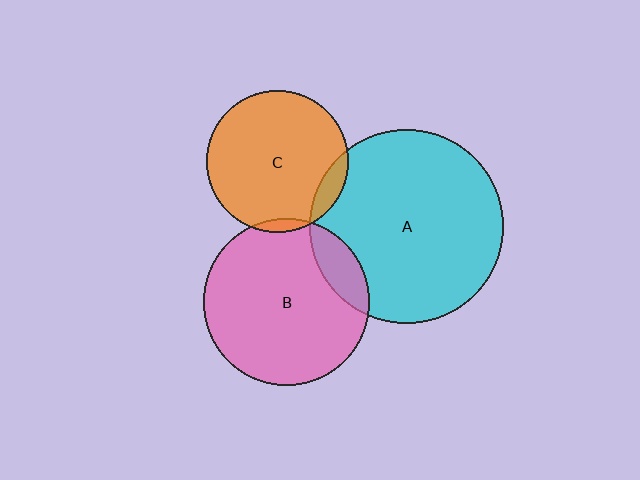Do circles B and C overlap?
Yes.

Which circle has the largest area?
Circle A (cyan).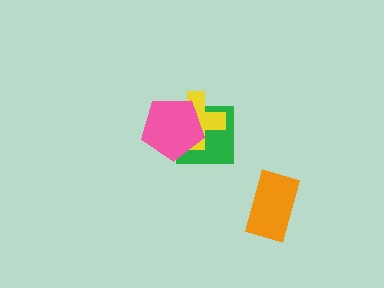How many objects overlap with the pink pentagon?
2 objects overlap with the pink pentagon.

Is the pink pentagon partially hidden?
No, no other shape covers it.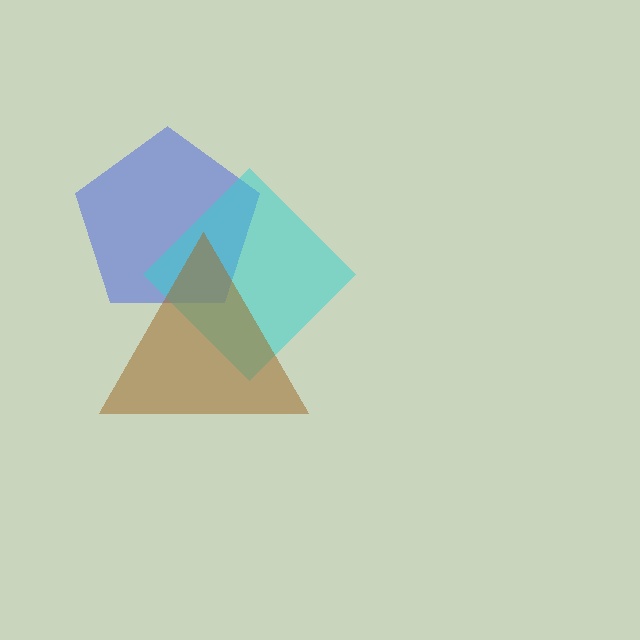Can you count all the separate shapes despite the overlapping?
Yes, there are 3 separate shapes.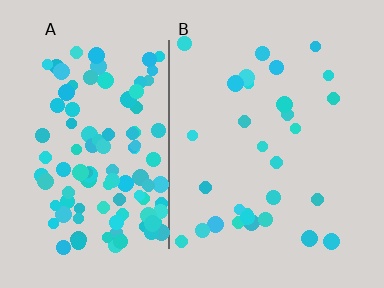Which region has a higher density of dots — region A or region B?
A (the left).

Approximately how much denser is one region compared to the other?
Approximately 3.6× — region A over region B.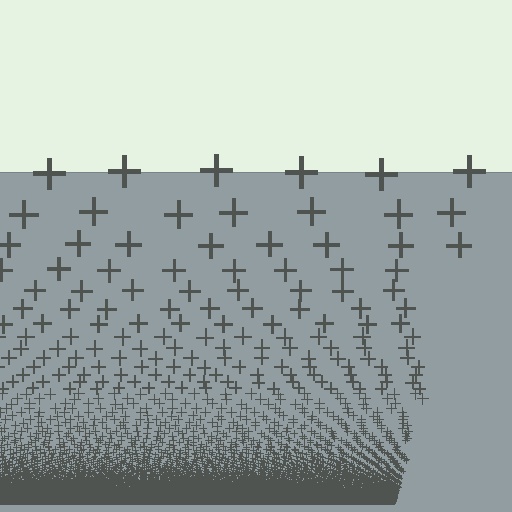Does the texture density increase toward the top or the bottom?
Density increases toward the bottom.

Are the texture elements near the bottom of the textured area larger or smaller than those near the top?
Smaller. The gradient is inverted — elements near the bottom are smaller and denser.